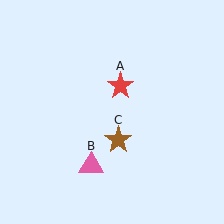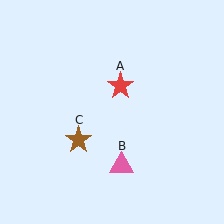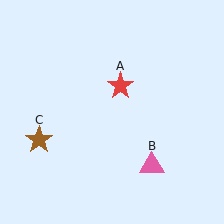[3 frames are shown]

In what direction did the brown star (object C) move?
The brown star (object C) moved left.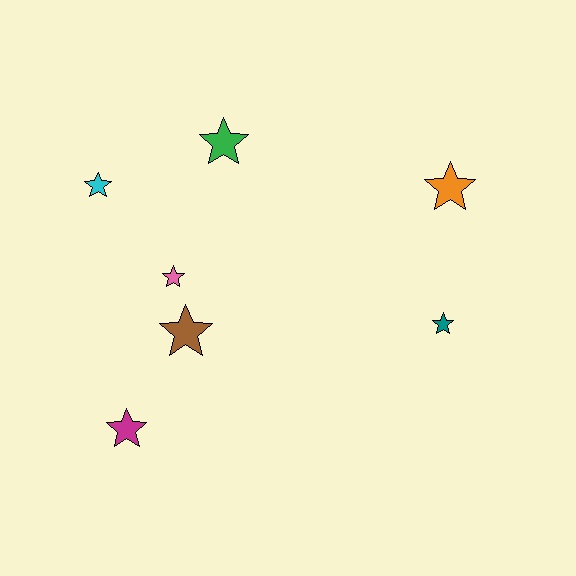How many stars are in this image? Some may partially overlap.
There are 7 stars.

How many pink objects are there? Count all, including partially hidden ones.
There is 1 pink object.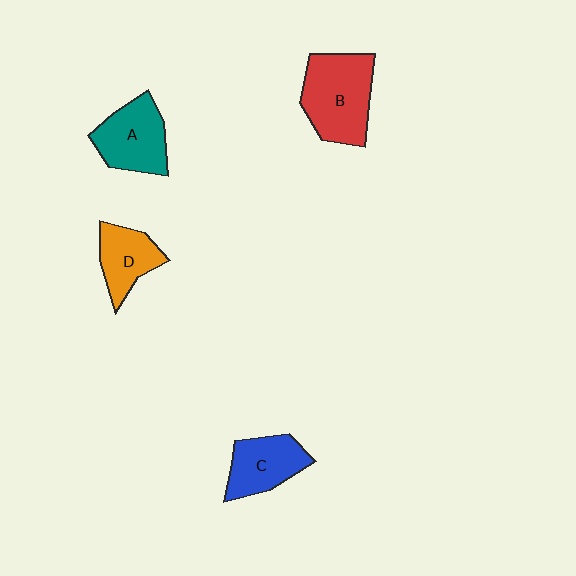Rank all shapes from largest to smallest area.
From largest to smallest: B (red), A (teal), C (blue), D (orange).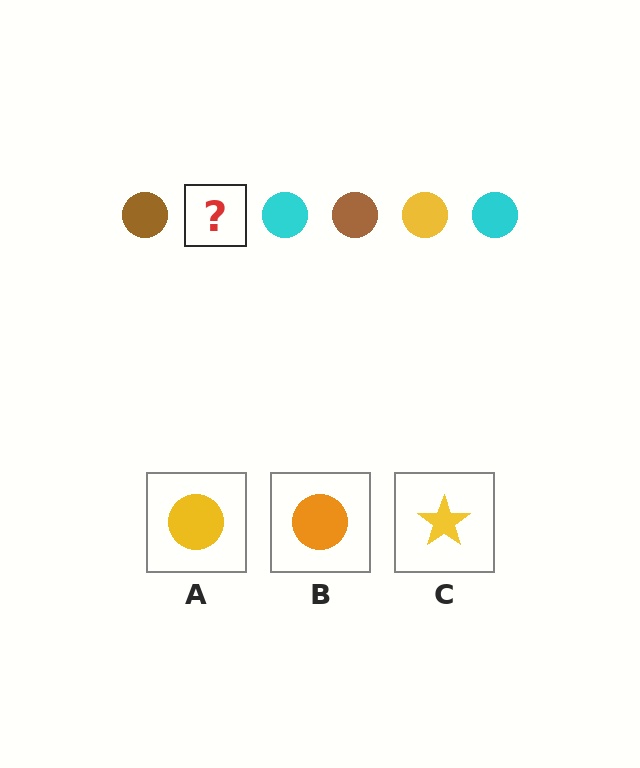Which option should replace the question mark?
Option A.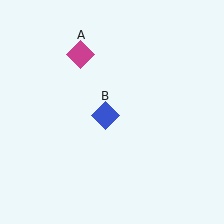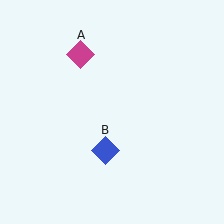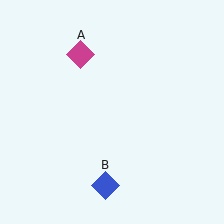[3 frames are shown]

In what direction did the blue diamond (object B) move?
The blue diamond (object B) moved down.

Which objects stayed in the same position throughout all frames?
Magenta diamond (object A) remained stationary.